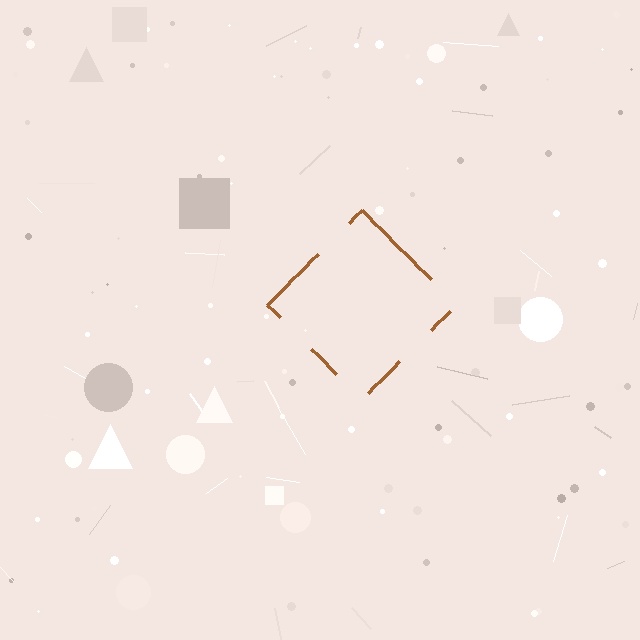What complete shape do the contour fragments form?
The contour fragments form a diamond.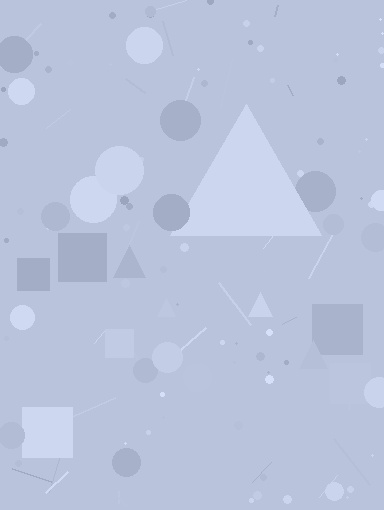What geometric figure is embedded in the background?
A triangle is embedded in the background.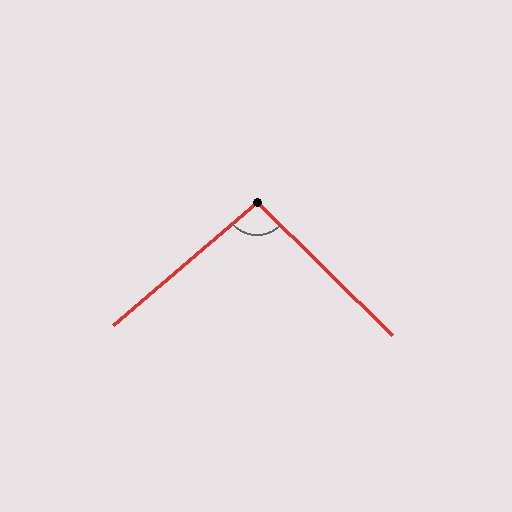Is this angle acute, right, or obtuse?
It is approximately a right angle.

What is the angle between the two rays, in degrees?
Approximately 95 degrees.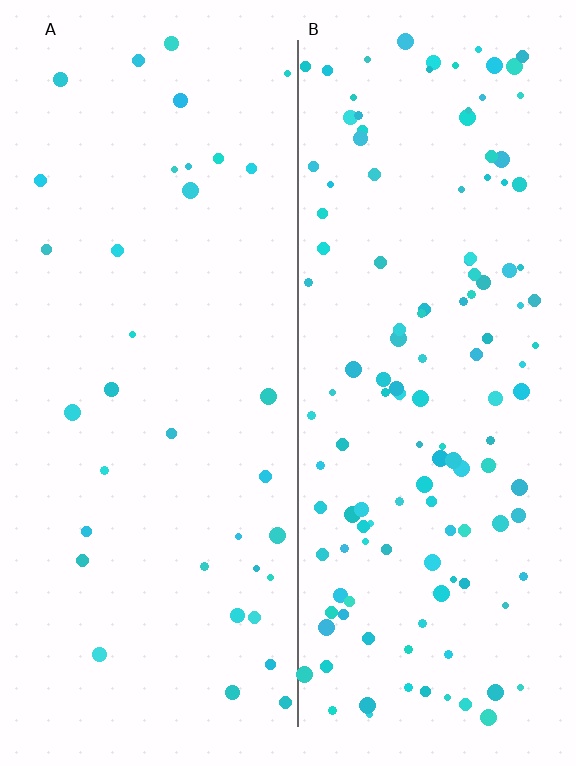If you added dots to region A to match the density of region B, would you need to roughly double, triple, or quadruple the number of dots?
Approximately quadruple.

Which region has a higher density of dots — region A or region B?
B (the right).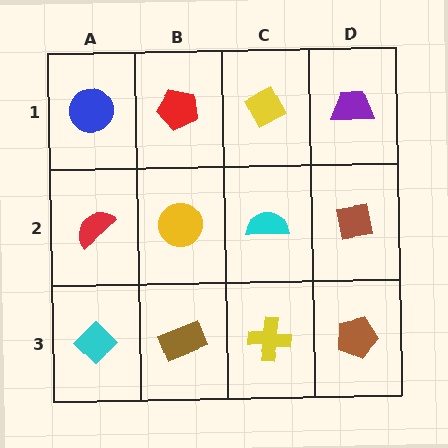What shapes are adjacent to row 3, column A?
A red semicircle (row 2, column A), a brown rectangle (row 3, column B).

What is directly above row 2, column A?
A blue circle.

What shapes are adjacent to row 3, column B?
A yellow circle (row 2, column B), a cyan diamond (row 3, column A), a yellow cross (row 3, column C).